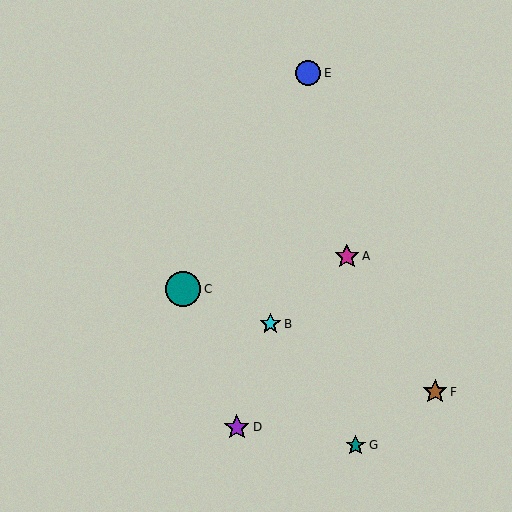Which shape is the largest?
The teal circle (labeled C) is the largest.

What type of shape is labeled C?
Shape C is a teal circle.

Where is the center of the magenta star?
The center of the magenta star is at (347, 256).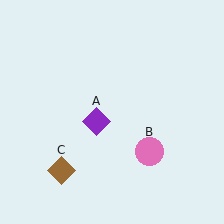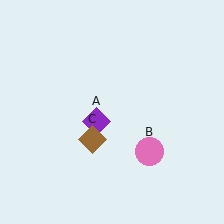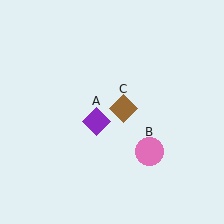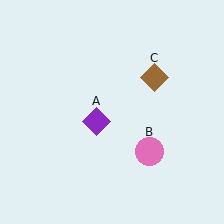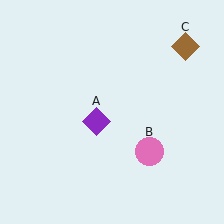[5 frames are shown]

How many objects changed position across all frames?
1 object changed position: brown diamond (object C).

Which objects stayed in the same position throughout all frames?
Purple diamond (object A) and pink circle (object B) remained stationary.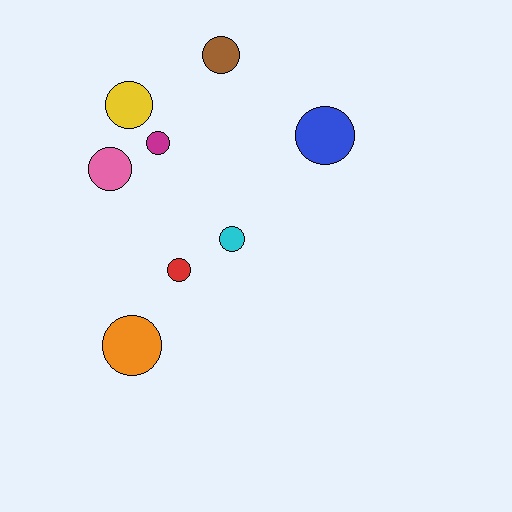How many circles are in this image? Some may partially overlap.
There are 8 circles.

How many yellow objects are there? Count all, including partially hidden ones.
There is 1 yellow object.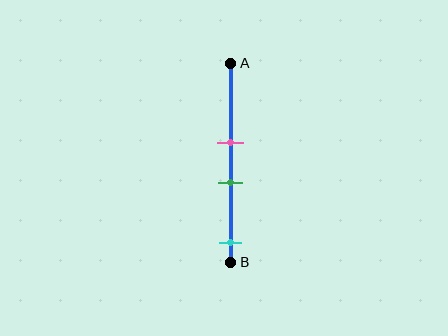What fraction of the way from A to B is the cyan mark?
The cyan mark is approximately 90% (0.9) of the way from A to B.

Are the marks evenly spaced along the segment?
No, the marks are not evenly spaced.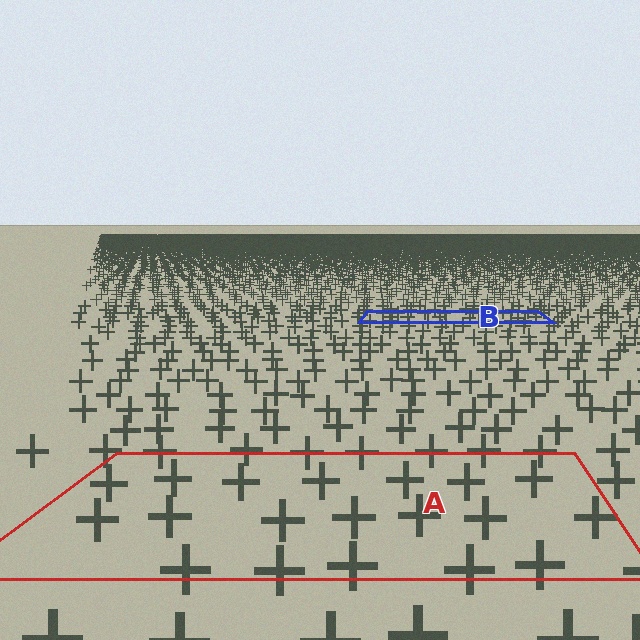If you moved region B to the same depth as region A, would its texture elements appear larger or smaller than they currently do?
They would appear larger. At a closer depth, the same texture elements are projected at a bigger on-screen size.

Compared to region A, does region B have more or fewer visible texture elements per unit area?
Region B has more texture elements per unit area — they are packed more densely because it is farther away.